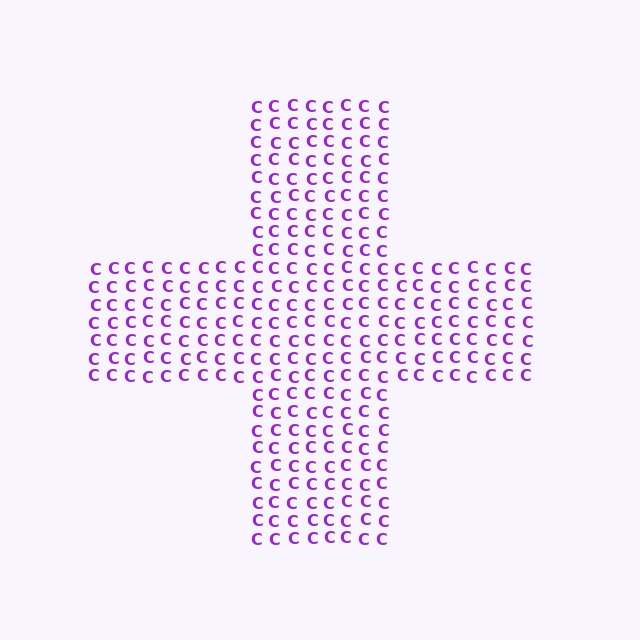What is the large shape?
The large shape is a cross.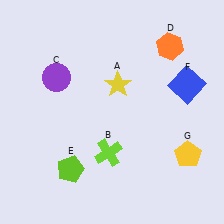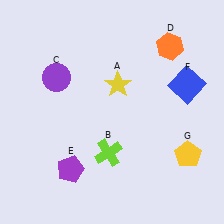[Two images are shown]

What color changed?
The pentagon (E) changed from lime in Image 1 to purple in Image 2.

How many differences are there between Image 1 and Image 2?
There is 1 difference between the two images.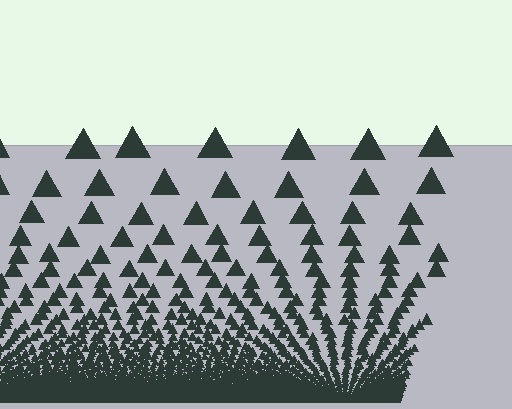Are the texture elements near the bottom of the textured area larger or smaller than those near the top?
Smaller. The gradient is inverted — elements near the bottom are smaller and denser.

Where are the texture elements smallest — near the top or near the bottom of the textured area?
Near the bottom.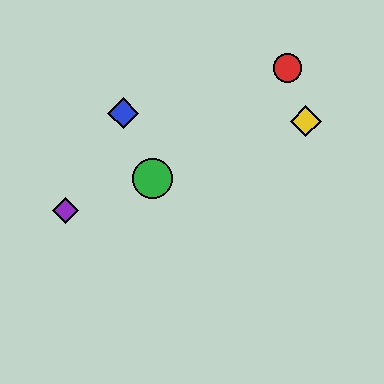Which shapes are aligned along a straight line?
The green circle, the yellow diamond, the purple diamond are aligned along a straight line.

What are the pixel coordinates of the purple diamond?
The purple diamond is at (66, 211).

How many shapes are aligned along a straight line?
3 shapes (the green circle, the yellow diamond, the purple diamond) are aligned along a straight line.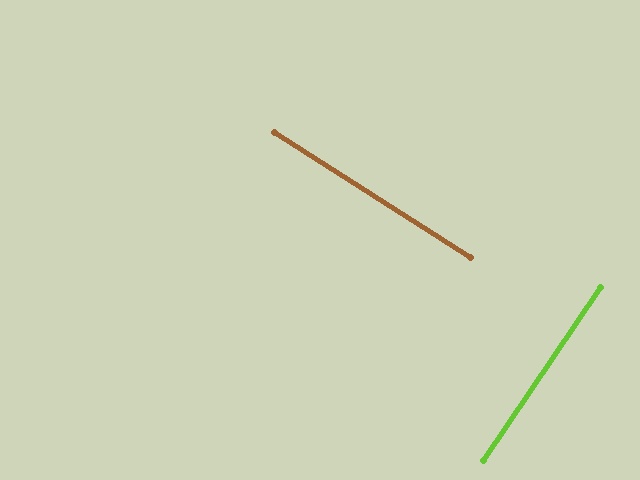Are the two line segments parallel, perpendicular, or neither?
Perpendicular — they meet at approximately 89°.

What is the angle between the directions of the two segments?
Approximately 89 degrees.